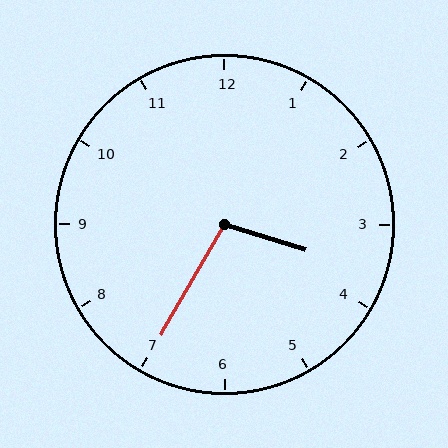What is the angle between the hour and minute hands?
Approximately 102 degrees.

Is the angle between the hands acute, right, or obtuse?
It is obtuse.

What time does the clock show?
3:35.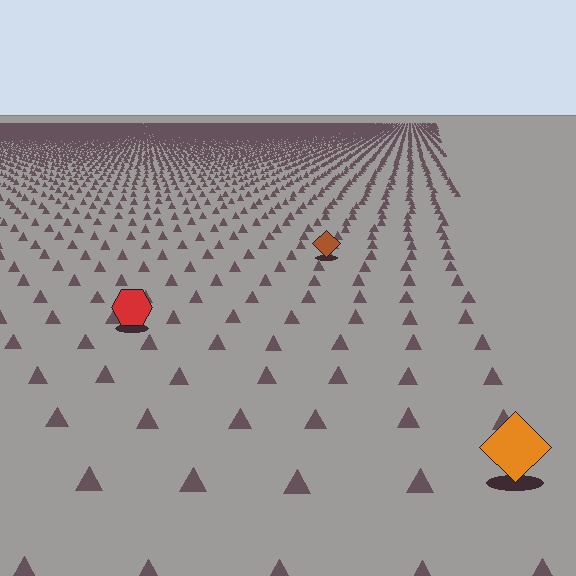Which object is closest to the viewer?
The orange diamond is closest. The texture marks near it are larger and more spread out.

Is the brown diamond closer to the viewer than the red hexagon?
No. The red hexagon is closer — you can tell from the texture gradient: the ground texture is coarser near it.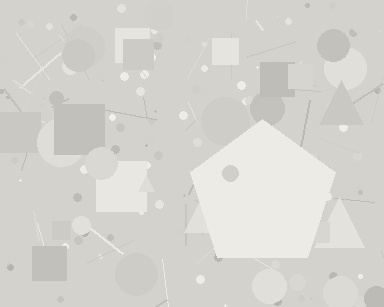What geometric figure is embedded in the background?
A pentagon is embedded in the background.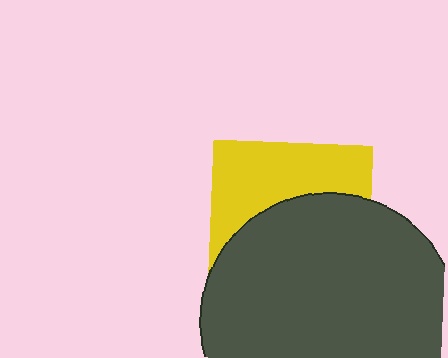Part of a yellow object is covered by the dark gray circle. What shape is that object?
It is a square.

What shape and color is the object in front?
The object in front is a dark gray circle.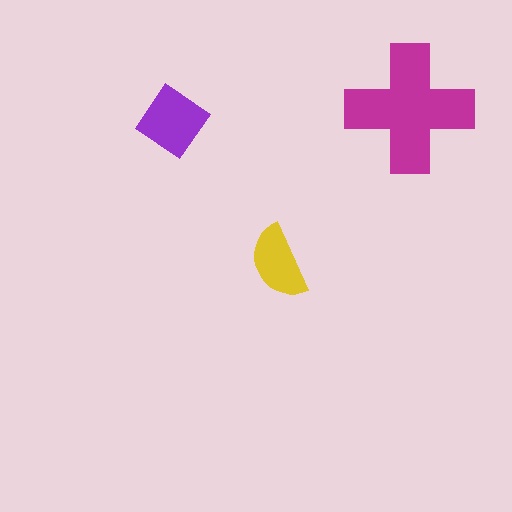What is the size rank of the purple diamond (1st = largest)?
2nd.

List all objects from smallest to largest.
The yellow semicircle, the purple diamond, the magenta cross.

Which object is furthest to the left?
The purple diamond is leftmost.